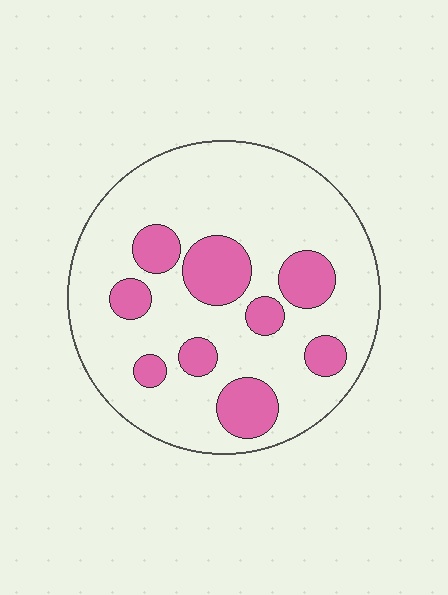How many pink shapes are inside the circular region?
9.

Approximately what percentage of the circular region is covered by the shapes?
Approximately 25%.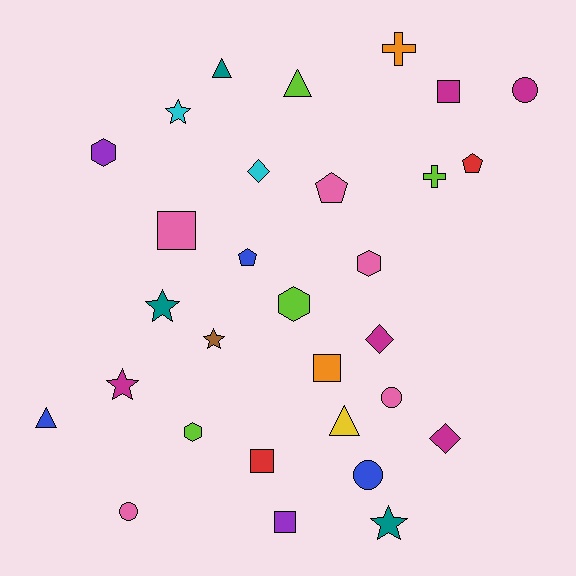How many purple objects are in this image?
There are 2 purple objects.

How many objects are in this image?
There are 30 objects.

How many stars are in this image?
There are 5 stars.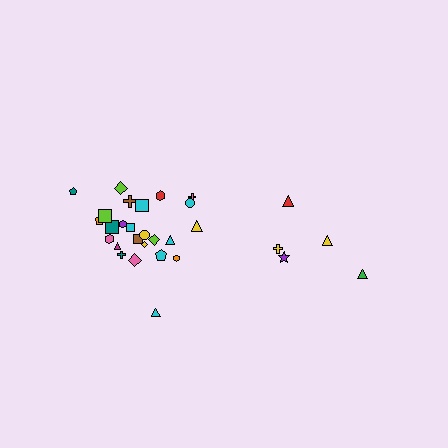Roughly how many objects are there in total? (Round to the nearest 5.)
Roughly 30 objects in total.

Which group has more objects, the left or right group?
The left group.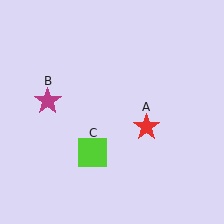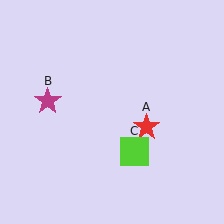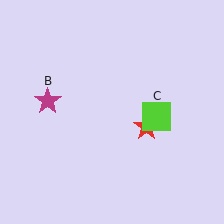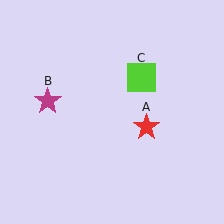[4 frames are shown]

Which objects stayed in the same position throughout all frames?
Red star (object A) and magenta star (object B) remained stationary.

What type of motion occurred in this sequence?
The lime square (object C) rotated counterclockwise around the center of the scene.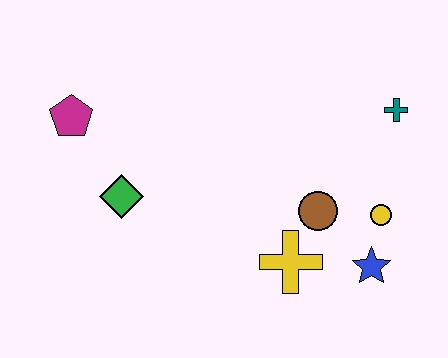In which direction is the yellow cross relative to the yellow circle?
The yellow cross is to the left of the yellow circle.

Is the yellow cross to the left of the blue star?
Yes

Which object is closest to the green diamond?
The magenta pentagon is closest to the green diamond.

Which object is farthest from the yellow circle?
The magenta pentagon is farthest from the yellow circle.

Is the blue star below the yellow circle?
Yes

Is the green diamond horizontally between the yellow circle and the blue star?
No